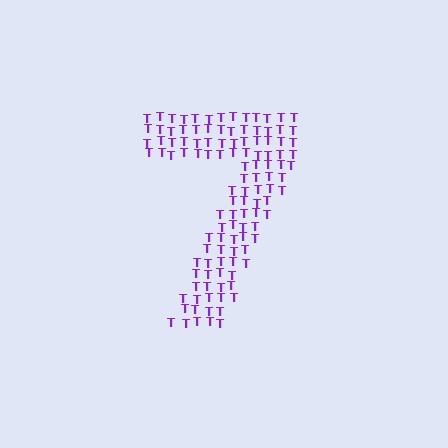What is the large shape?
The large shape is the digit 7.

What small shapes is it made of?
It is made of small letter T's.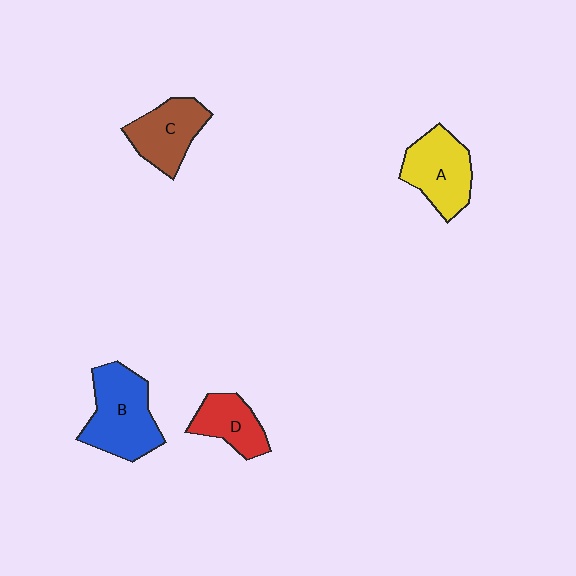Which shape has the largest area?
Shape B (blue).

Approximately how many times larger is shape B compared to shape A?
Approximately 1.2 times.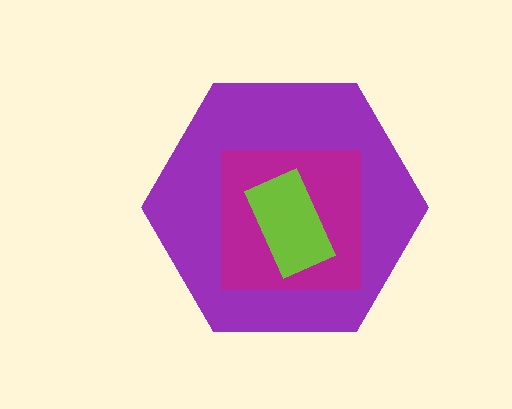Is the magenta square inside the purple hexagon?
Yes.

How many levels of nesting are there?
3.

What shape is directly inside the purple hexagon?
The magenta square.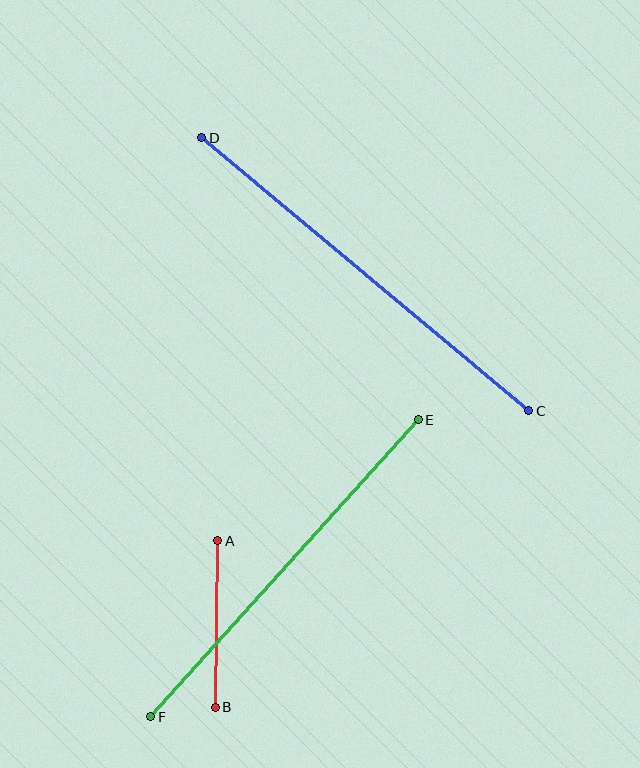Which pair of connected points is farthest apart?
Points C and D are farthest apart.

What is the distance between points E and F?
The distance is approximately 399 pixels.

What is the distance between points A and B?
The distance is approximately 167 pixels.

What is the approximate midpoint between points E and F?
The midpoint is at approximately (284, 568) pixels.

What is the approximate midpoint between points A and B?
The midpoint is at approximately (217, 624) pixels.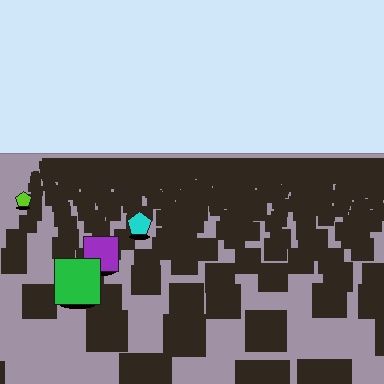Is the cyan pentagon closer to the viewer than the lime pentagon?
Yes. The cyan pentagon is closer — you can tell from the texture gradient: the ground texture is coarser near it.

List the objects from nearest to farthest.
From nearest to farthest: the green square, the purple square, the cyan pentagon, the lime pentagon.